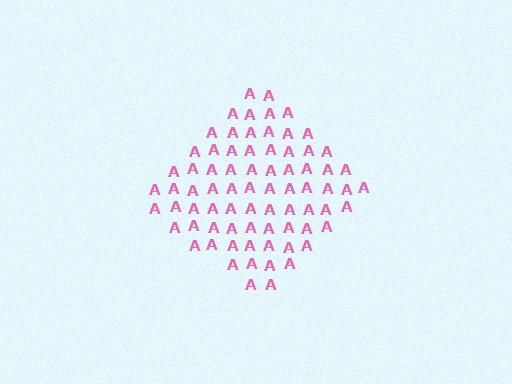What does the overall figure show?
The overall figure shows a diamond.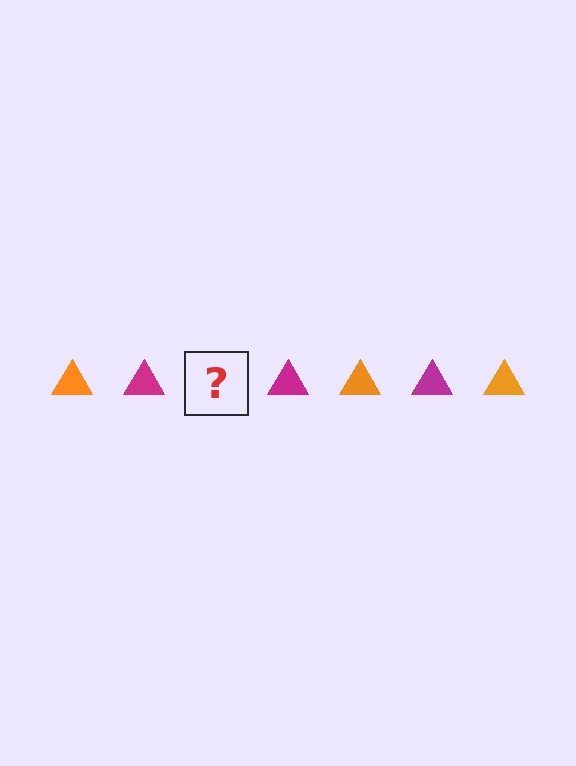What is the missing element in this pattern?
The missing element is an orange triangle.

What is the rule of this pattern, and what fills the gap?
The rule is that the pattern cycles through orange, magenta triangles. The gap should be filled with an orange triangle.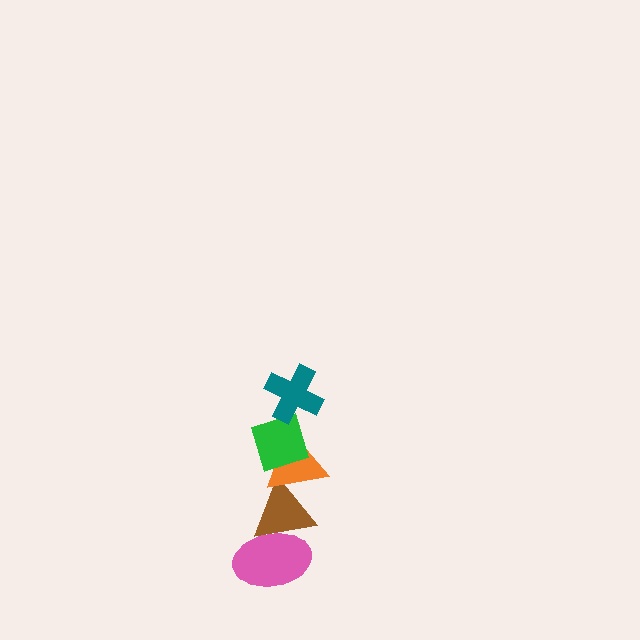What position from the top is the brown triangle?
The brown triangle is 4th from the top.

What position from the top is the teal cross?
The teal cross is 1st from the top.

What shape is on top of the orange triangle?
The green diamond is on top of the orange triangle.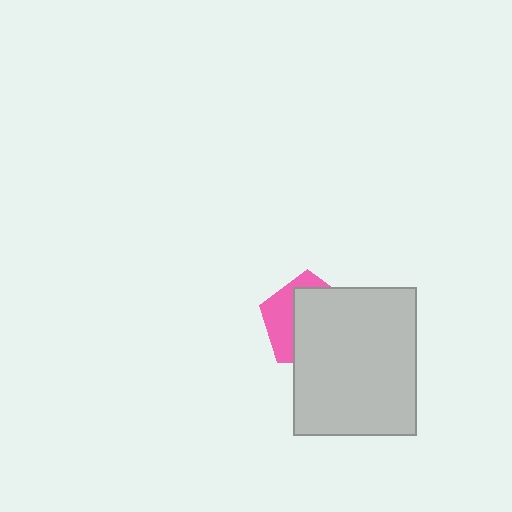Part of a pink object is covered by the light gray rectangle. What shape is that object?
It is a pentagon.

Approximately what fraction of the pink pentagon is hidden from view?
Roughly 64% of the pink pentagon is hidden behind the light gray rectangle.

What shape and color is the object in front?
The object in front is a light gray rectangle.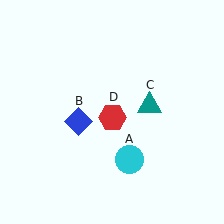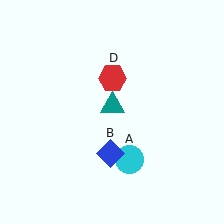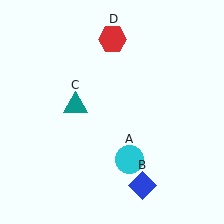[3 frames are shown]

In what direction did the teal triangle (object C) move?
The teal triangle (object C) moved left.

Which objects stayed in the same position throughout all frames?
Cyan circle (object A) remained stationary.